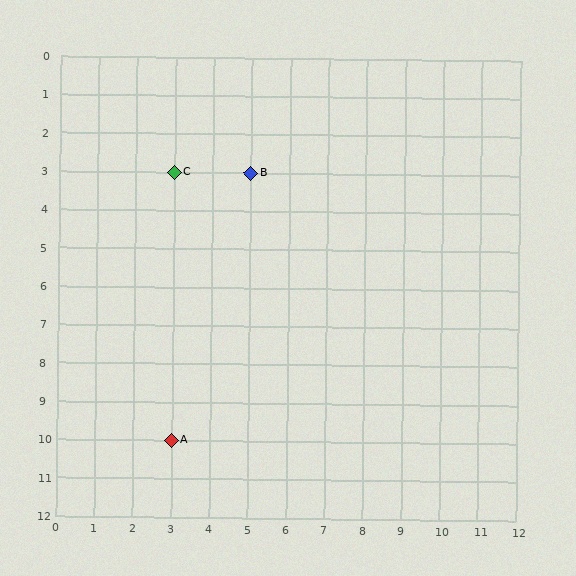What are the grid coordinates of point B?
Point B is at grid coordinates (5, 3).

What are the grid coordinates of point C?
Point C is at grid coordinates (3, 3).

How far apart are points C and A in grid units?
Points C and A are 7 rows apart.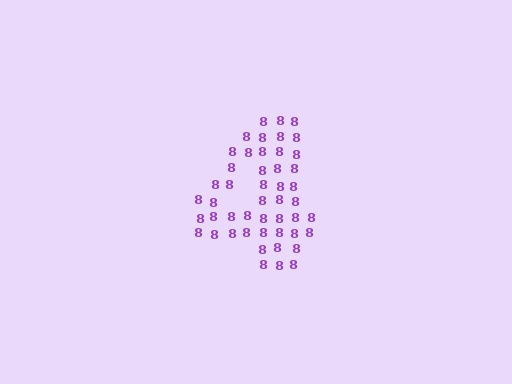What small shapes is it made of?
It is made of small digit 8's.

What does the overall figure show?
The overall figure shows the digit 4.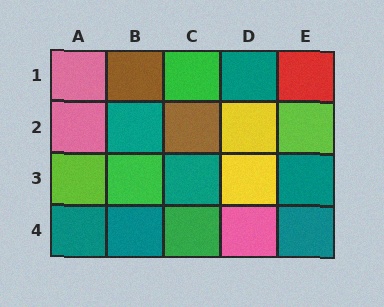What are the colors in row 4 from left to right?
Teal, teal, green, pink, teal.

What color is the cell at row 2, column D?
Yellow.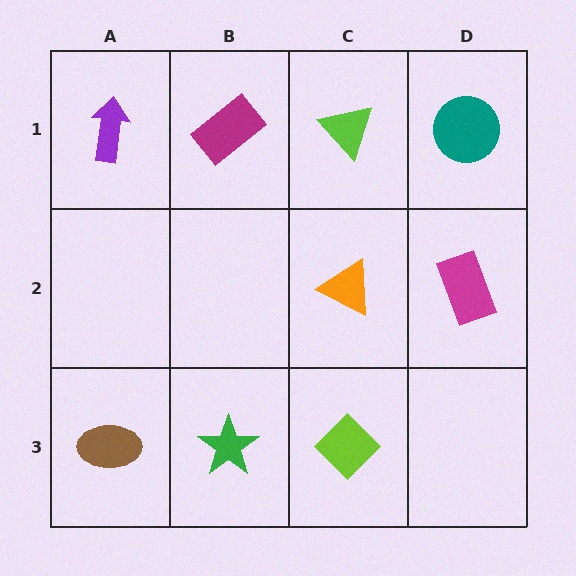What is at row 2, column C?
An orange triangle.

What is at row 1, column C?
A lime triangle.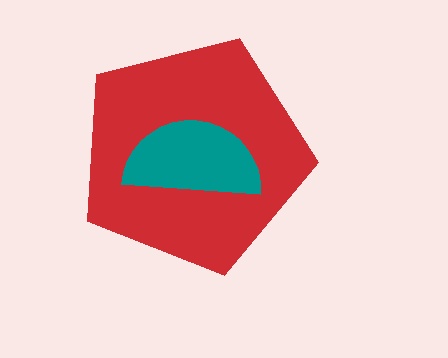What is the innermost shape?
The teal semicircle.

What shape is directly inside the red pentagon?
The teal semicircle.